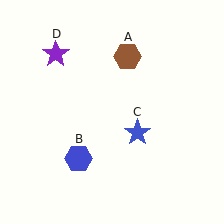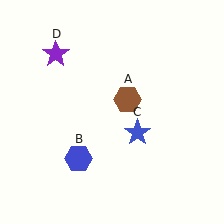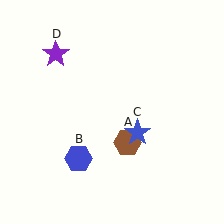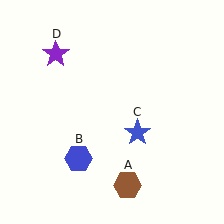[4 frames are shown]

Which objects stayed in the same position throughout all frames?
Blue hexagon (object B) and blue star (object C) and purple star (object D) remained stationary.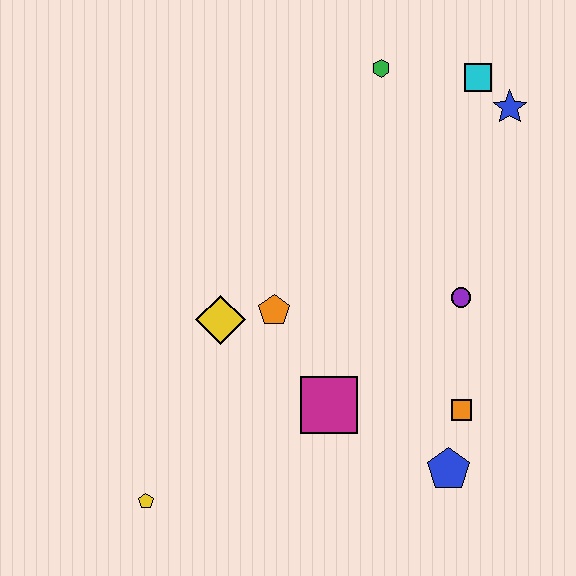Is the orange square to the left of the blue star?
Yes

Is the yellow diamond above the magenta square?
Yes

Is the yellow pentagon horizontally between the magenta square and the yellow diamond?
No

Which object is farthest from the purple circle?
The yellow pentagon is farthest from the purple circle.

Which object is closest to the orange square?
The blue pentagon is closest to the orange square.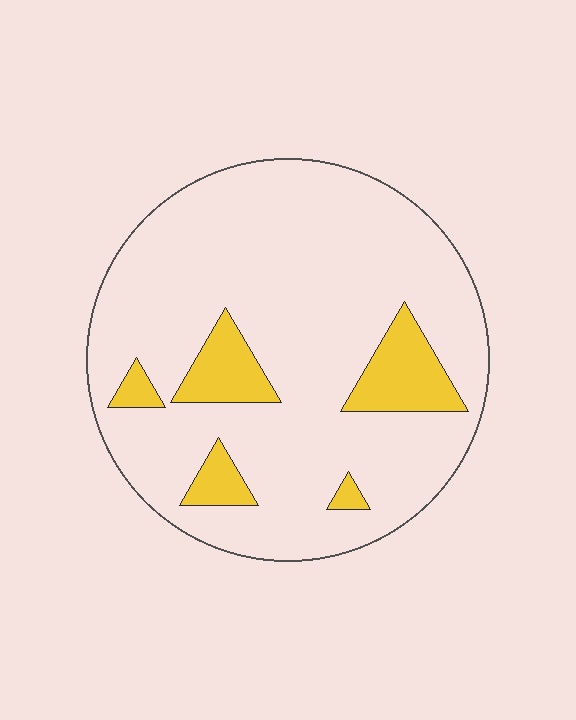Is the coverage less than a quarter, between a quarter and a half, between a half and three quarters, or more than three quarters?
Less than a quarter.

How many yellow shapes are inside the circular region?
5.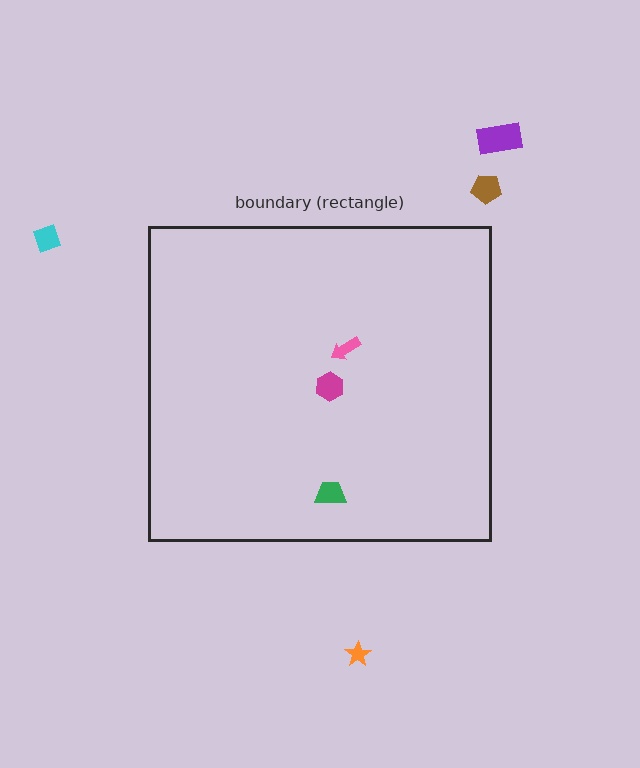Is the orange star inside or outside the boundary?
Outside.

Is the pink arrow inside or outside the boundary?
Inside.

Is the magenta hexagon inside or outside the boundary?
Inside.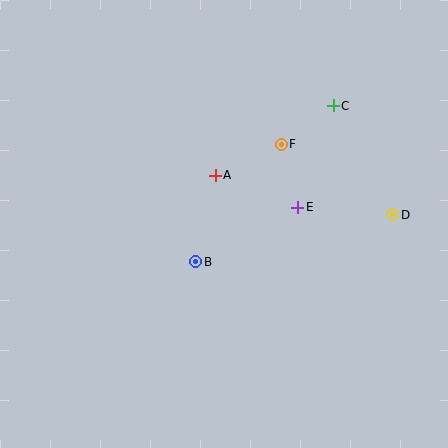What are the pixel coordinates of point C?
Point C is at (333, 106).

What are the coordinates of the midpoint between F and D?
The midpoint between F and D is at (337, 179).